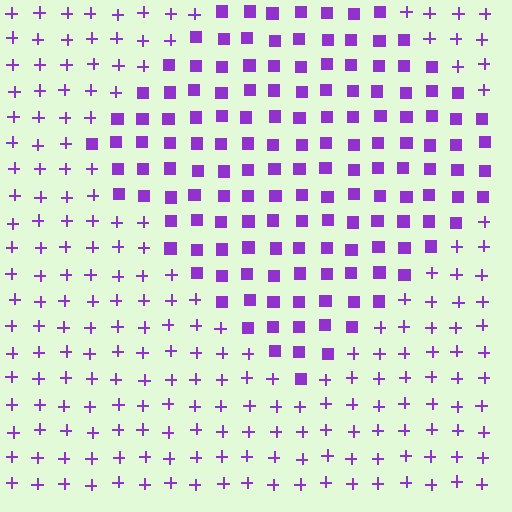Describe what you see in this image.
The image is filled with small purple elements arranged in a uniform grid. A diamond-shaped region contains squares, while the surrounding area contains plus signs. The boundary is defined purely by the change in element shape.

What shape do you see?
I see a diamond.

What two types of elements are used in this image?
The image uses squares inside the diamond region and plus signs outside it.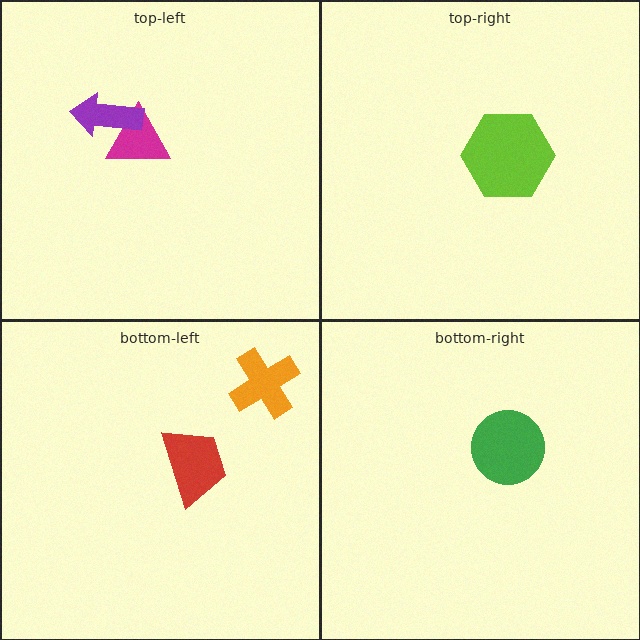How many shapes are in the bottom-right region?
1.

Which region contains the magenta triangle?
The top-left region.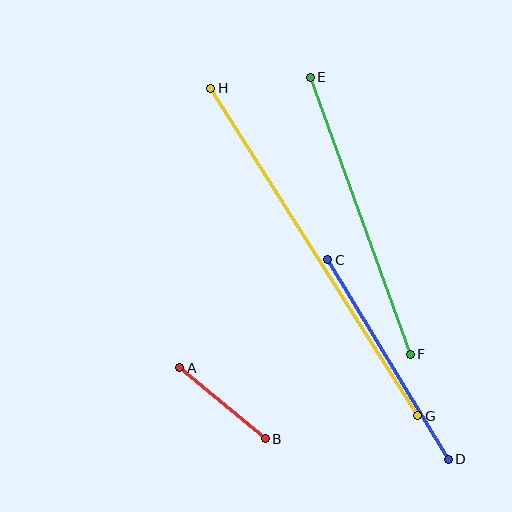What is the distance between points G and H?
The distance is approximately 387 pixels.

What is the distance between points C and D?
The distance is approximately 233 pixels.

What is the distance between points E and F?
The distance is approximately 294 pixels.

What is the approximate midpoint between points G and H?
The midpoint is at approximately (314, 252) pixels.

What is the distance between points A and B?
The distance is approximately 111 pixels.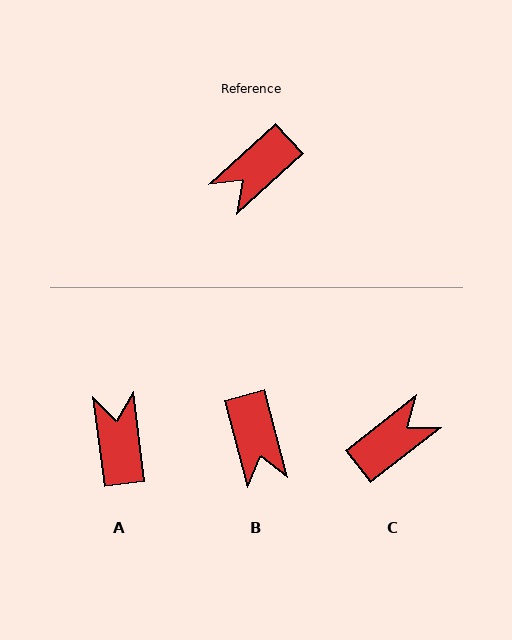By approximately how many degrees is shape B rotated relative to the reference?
Approximately 62 degrees counter-clockwise.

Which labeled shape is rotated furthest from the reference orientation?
C, about 176 degrees away.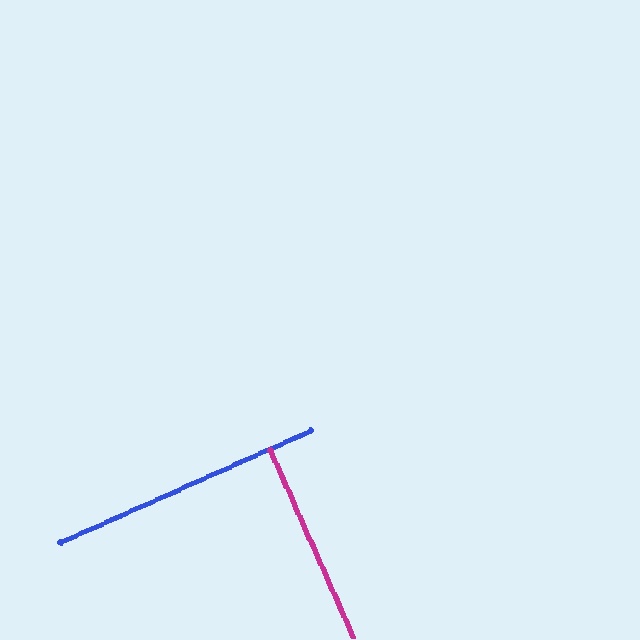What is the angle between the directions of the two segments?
Approximately 90 degrees.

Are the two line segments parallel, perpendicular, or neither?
Perpendicular — they meet at approximately 90°.